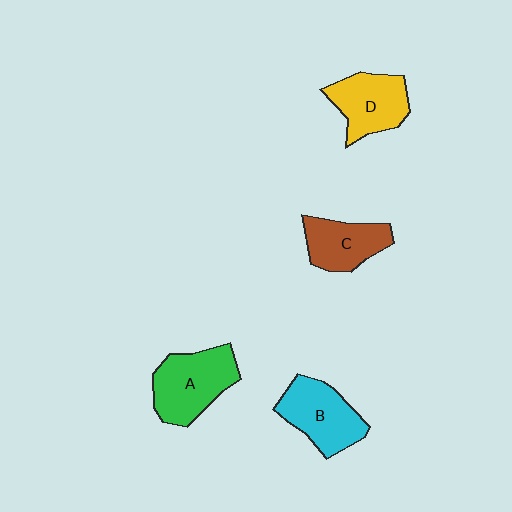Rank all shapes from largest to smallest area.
From largest to smallest: A (green), B (cyan), D (yellow), C (brown).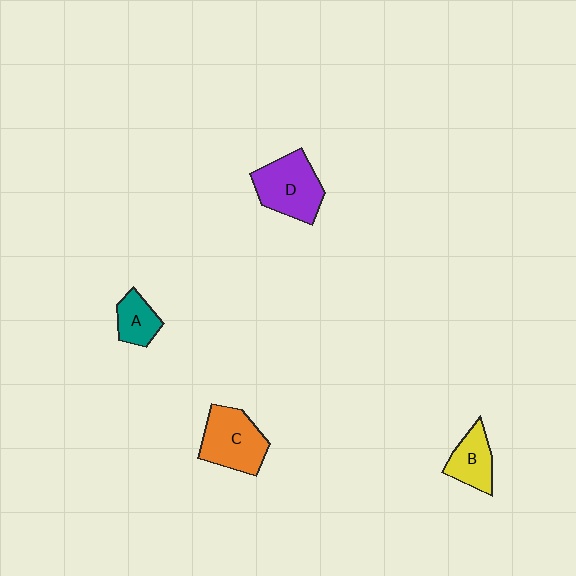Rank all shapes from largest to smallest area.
From largest to smallest: D (purple), C (orange), B (yellow), A (teal).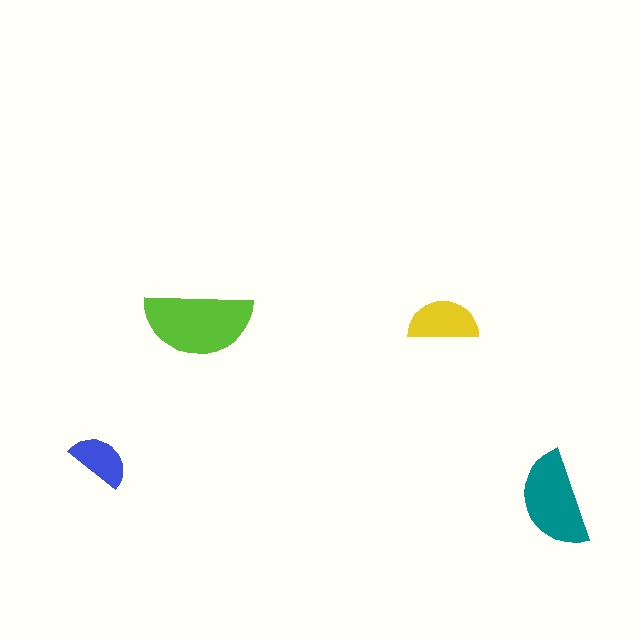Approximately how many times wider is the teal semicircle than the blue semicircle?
About 1.5 times wider.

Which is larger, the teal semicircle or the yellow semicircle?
The teal one.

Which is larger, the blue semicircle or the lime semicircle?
The lime one.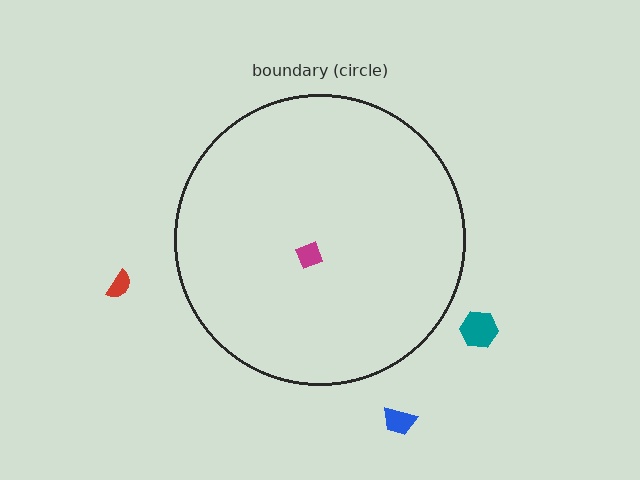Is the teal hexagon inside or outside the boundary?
Outside.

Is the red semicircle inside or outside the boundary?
Outside.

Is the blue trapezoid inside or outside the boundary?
Outside.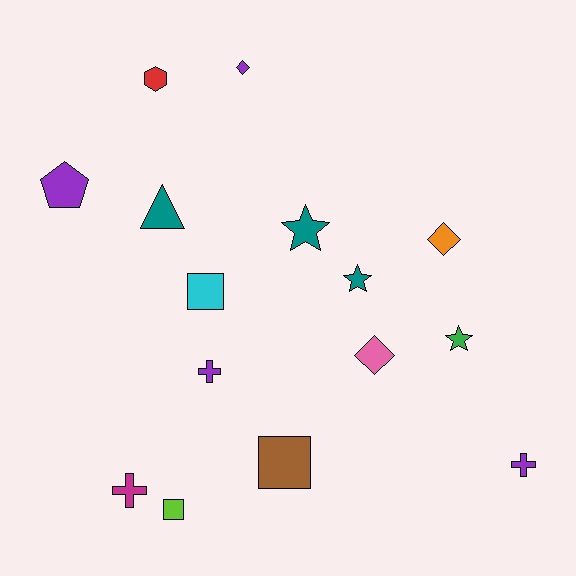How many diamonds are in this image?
There are 3 diamonds.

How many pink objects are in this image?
There is 1 pink object.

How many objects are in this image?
There are 15 objects.